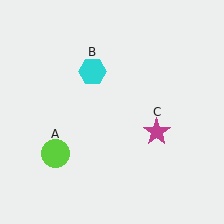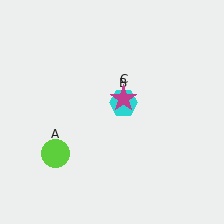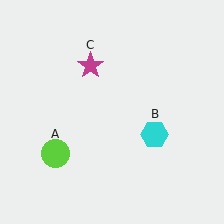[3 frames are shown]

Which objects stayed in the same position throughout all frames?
Lime circle (object A) remained stationary.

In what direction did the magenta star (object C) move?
The magenta star (object C) moved up and to the left.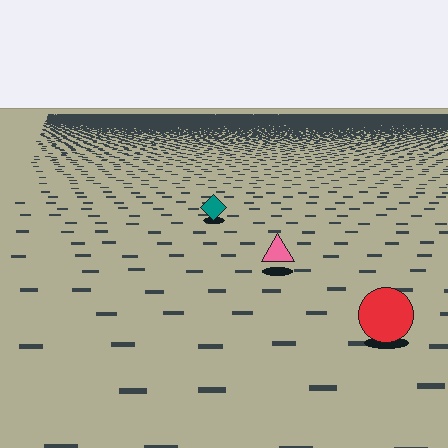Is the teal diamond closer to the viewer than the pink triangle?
No. The pink triangle is closer — you can tell from the texture gradient: the ground texture is coarser near it.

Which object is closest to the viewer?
The red circle is closest. The texture marks near it are larger and more spread out.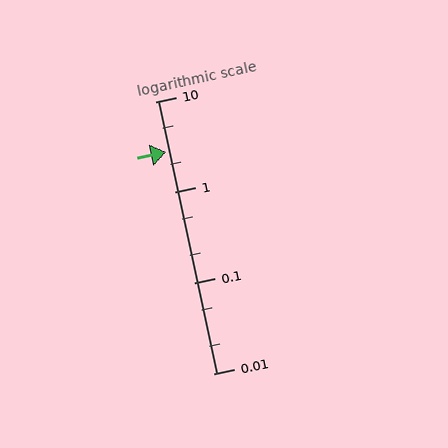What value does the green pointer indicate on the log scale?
The pointer indicates approximately 2.8.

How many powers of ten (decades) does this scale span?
The scale spans 3 decades, from 0.01 to 10.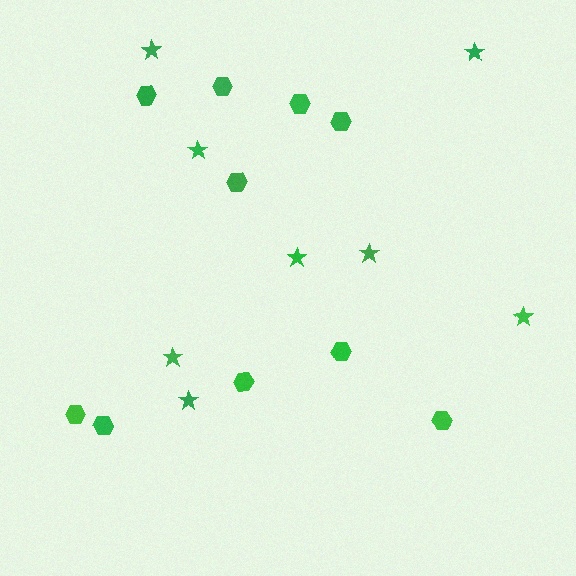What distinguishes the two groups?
There are 2 groups: one group of stars (8) and one group of hexagons (10).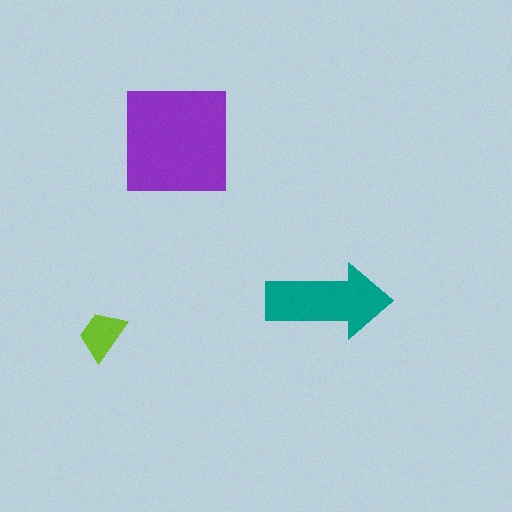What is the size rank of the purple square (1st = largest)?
1st.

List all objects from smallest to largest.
The lime trapezoid, the teal arrow, the purple square.